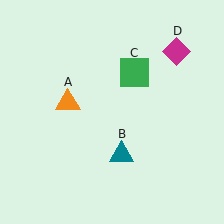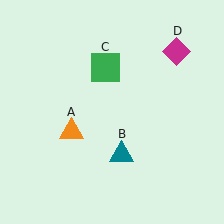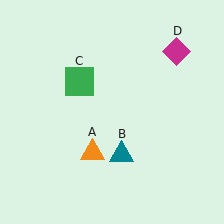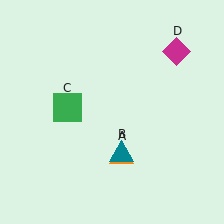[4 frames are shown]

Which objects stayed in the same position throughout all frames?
Teal triangle (object B) and magenta diamond (object D) remained stationary.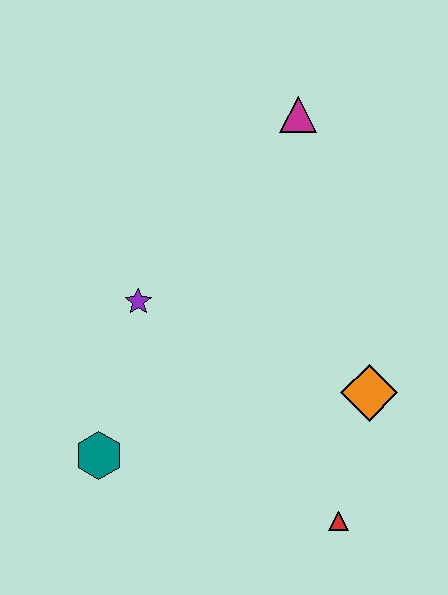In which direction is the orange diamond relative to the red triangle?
The orange diamond is above the red triangle.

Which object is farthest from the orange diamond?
The magenta triangle is farthest from the orange diamond.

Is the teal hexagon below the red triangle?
No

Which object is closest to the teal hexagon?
The purple star is closest to the teal hexagon.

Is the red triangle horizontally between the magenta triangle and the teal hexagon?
No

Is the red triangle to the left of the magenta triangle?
No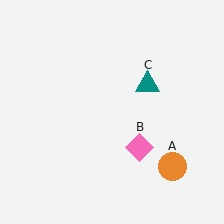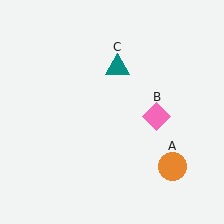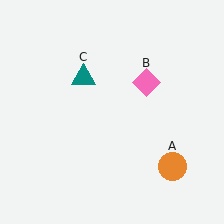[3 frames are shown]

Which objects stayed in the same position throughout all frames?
Orange circle (object A) remained stationary.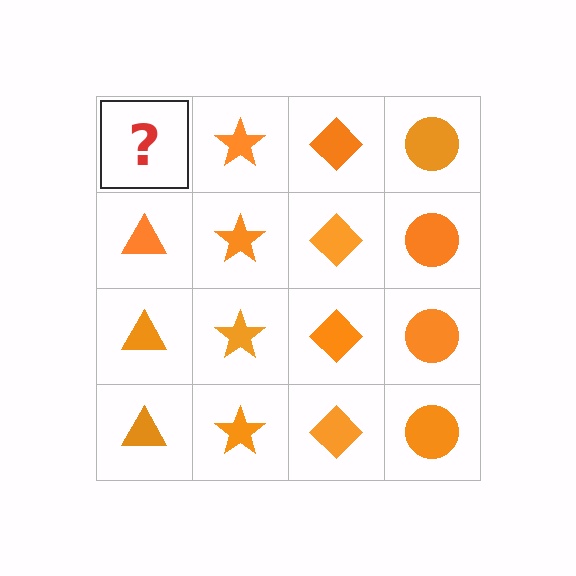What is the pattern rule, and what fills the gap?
The rule is that each column has a consistent shape. The gap should be filled with an orange triangle.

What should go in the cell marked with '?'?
The missing cell should contain an orange triangle.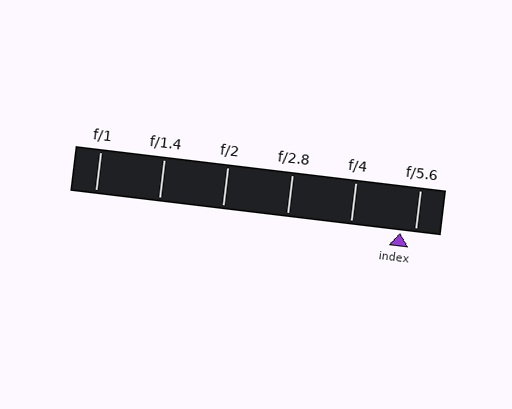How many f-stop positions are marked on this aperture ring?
There are 6 f-stop positions marked.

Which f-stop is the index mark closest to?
The index mark is closest to f/5.6.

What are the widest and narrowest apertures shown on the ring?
The widest aperture shown is f/1 and the narrowest is f/5.6.